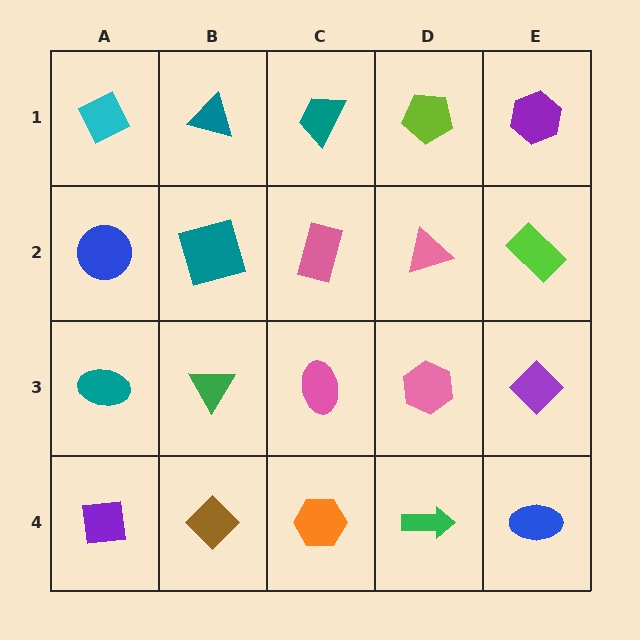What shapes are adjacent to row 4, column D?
A pink hexagon (row 3, column D), an orange hexagon (row 4, column C), a blue ellipse (row 4, column E).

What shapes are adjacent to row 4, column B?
A green triangle (row 3, column B), a purple square (row 4, column A), an orange hexagon (row 4, column C).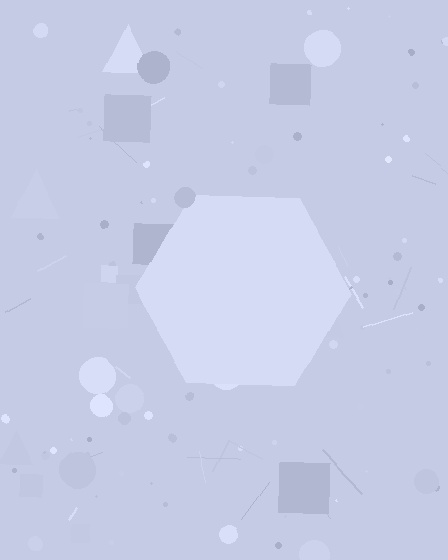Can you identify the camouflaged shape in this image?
The camouflaged shape is a hexagon.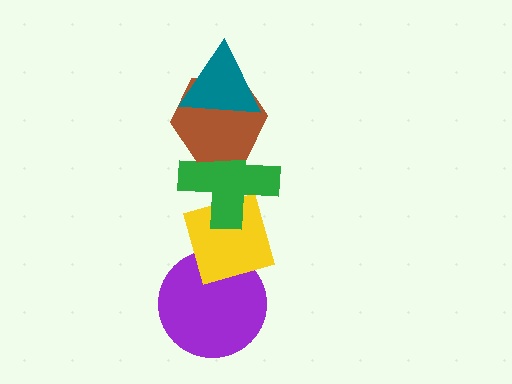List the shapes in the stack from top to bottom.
From top to bottom: the teal triangle, the brown hexagon, the green cross, the yellow diamond, the purple circle.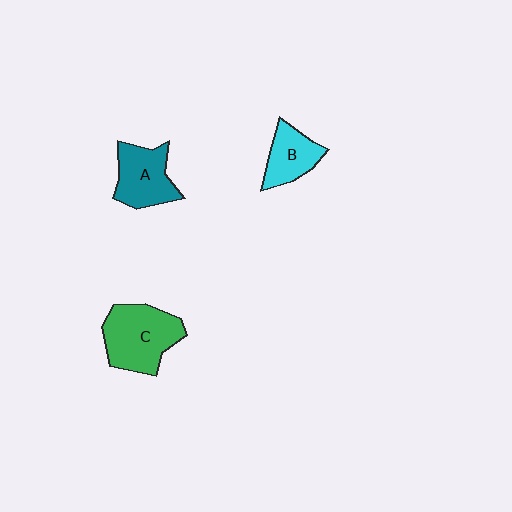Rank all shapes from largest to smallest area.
From largest to smallest: C (green), A (teal), B (cyan).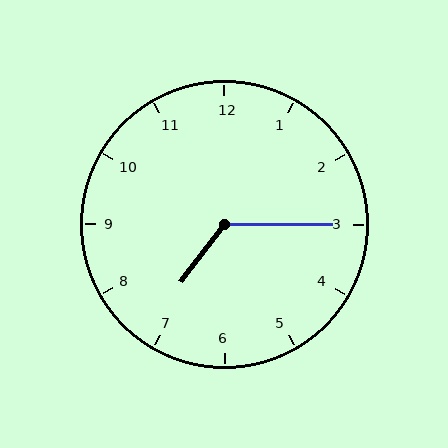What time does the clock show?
7:15.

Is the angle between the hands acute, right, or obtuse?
It is obtuse.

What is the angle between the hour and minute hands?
Approximately 128 degrees.